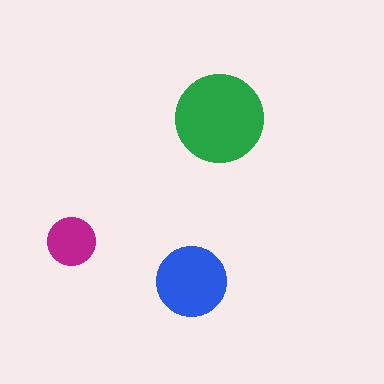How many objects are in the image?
There are 3 objects in the image.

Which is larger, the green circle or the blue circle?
The green one.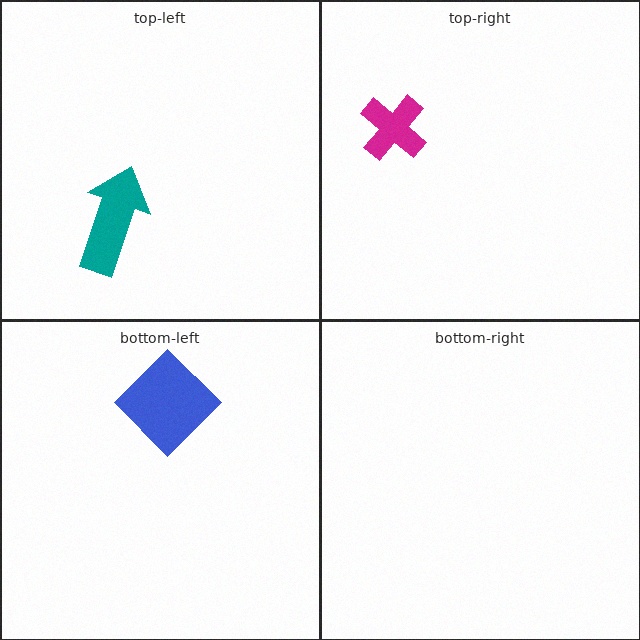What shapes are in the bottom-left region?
The blue diamond.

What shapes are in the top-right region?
The magenta cross.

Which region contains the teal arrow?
The top-left region.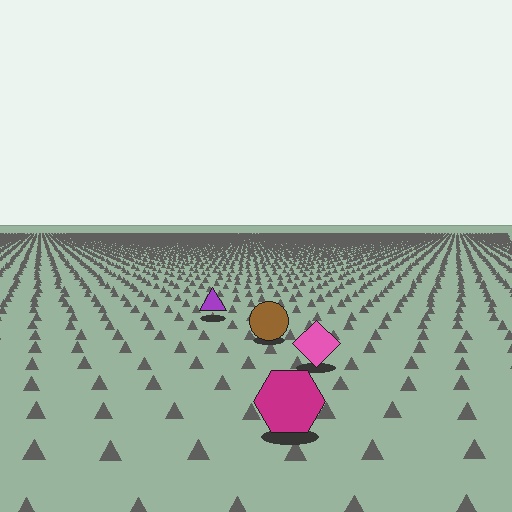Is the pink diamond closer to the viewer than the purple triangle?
Yes. The pink diamond is closer — you can tell from the texture gradient: the ground texture is coarser near it.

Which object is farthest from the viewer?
The purple triangle is farthest from the viewer. It appears smaller and the ground texture around it is denser.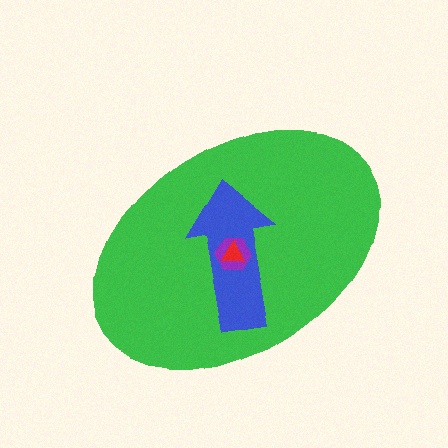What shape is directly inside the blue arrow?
The purple hexagon.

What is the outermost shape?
The green ellipse.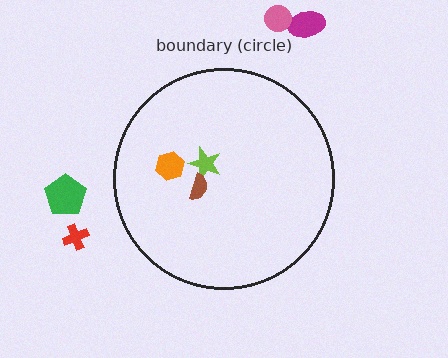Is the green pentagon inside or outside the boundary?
Outside.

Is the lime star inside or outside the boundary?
Inside.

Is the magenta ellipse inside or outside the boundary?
Outside.